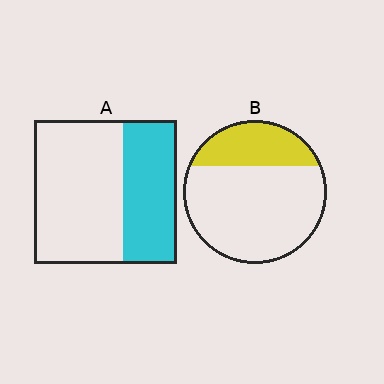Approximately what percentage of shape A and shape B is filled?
A is approximately 40% and B is approximately 25%.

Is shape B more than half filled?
No.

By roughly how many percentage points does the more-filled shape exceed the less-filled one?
By roughly 10 percentage points (A over B).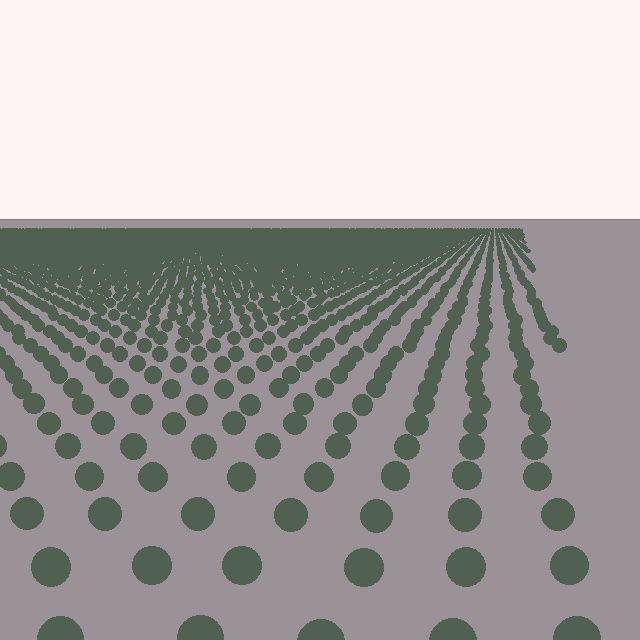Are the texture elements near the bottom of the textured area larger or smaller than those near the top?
Larger. Near the bottom, elements are closer to the viewer and appear at a bigger on-screen size.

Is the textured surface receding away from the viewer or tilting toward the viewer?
The surface is receding away from the viewer. Texture elements get smaller and denser toward the top.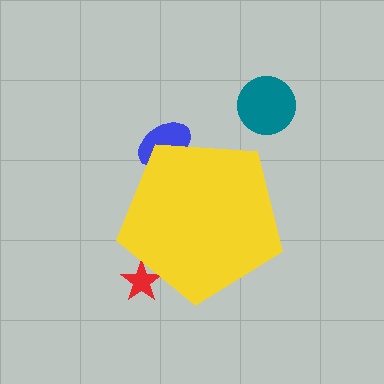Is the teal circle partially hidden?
No, the teal circle is fully visible.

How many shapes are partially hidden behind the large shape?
2 shapes are partially hidden.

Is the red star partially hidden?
Yes, the red star is partially hidden behind the yellow pentagon.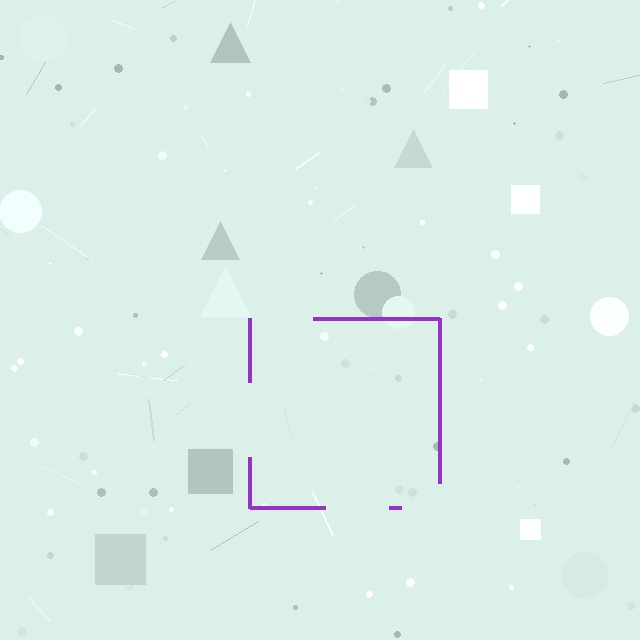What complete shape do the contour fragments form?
The contour fragments form a square.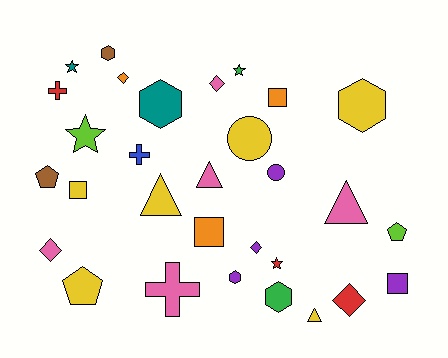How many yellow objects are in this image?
There are 6 yellow objects.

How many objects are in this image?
There are 30 objects.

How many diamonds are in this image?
There are 5 diamonds.